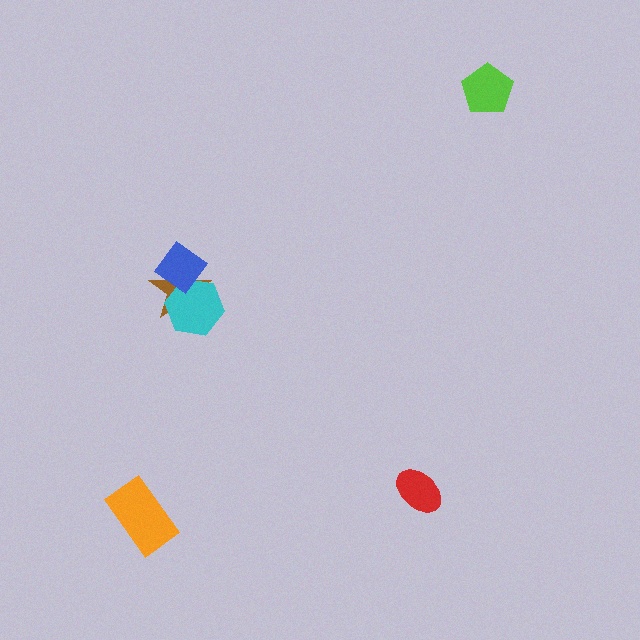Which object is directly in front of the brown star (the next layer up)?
The cyan hexagon is directly in front of the brown star.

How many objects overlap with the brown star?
2 objects overlap with the brown star.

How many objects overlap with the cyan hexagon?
2 objects overlap with the cyan hexagon.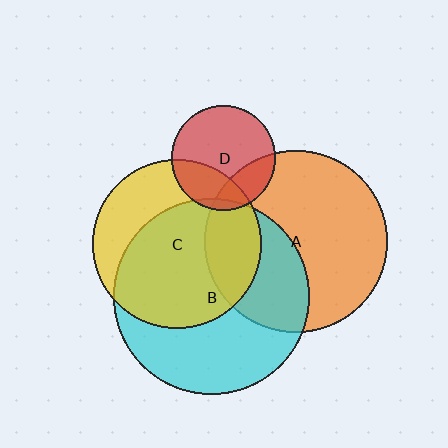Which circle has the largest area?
Circle B (cyan).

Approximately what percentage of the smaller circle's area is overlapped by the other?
Approximately 25%.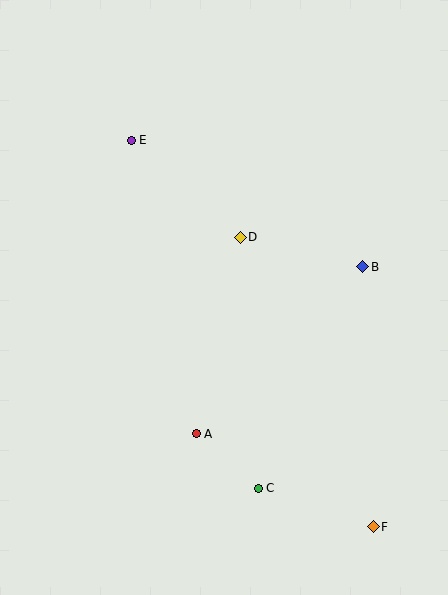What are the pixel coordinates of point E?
Point E is at (131, 140).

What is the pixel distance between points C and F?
The distance between C and F is 121 pixels.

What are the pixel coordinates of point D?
Point D is at (240, 237).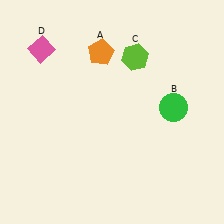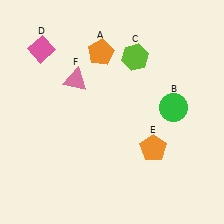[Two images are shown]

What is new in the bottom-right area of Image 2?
An orange pentagon (E) was added in the bottom-right area of Image 2.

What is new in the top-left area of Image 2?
A pink triangle (F) was added in the top-left area of Image 2.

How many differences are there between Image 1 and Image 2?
There are 2 differences between the two images.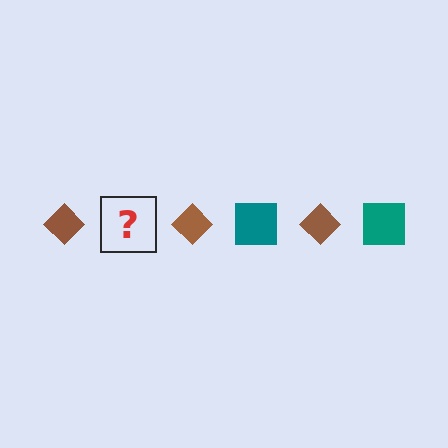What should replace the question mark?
The question mark should be replaced with a teal square.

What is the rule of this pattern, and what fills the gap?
The rule is that the pattern alternates between brown diamond and teal square. The gap should be filled with a teal square.